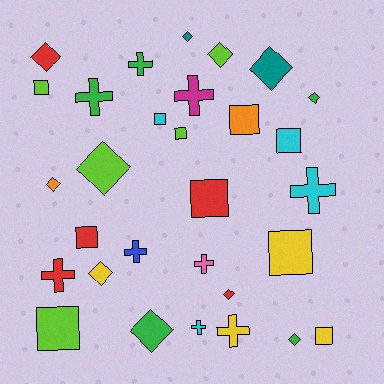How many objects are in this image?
There are 30 objects.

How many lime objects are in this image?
There are 5 lime objects.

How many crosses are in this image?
There are 9 crosses.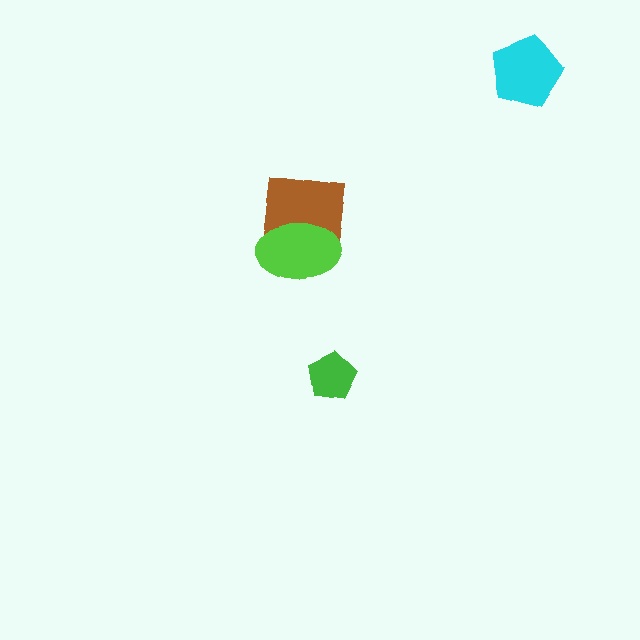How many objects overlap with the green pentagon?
0 objects overlap with the green pentagon.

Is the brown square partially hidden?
Yes, it is partially covered by another shape.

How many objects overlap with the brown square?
1 object overlaps with the brown square.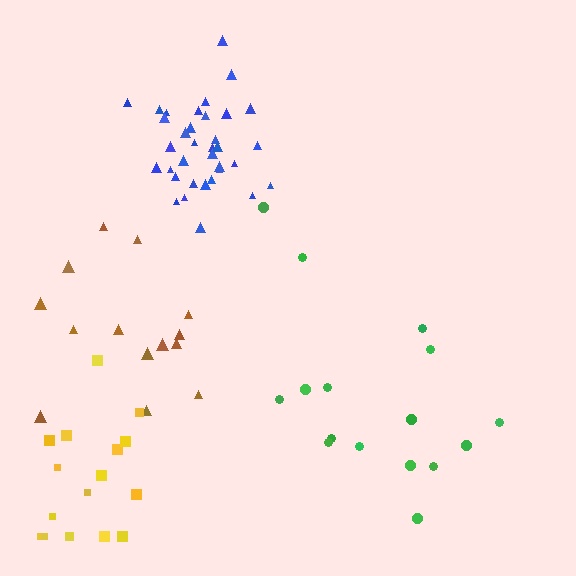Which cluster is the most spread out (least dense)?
Green.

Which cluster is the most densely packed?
Blue.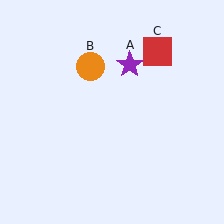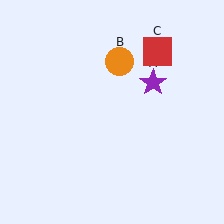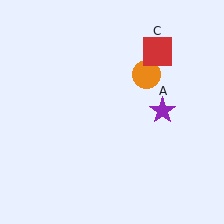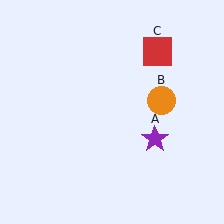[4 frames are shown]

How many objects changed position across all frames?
2 objects changed position: purple star (object A), orange circle (object B).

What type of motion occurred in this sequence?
The purple star (object A), orange circle (object B) rotated clockwise around the center of the scene.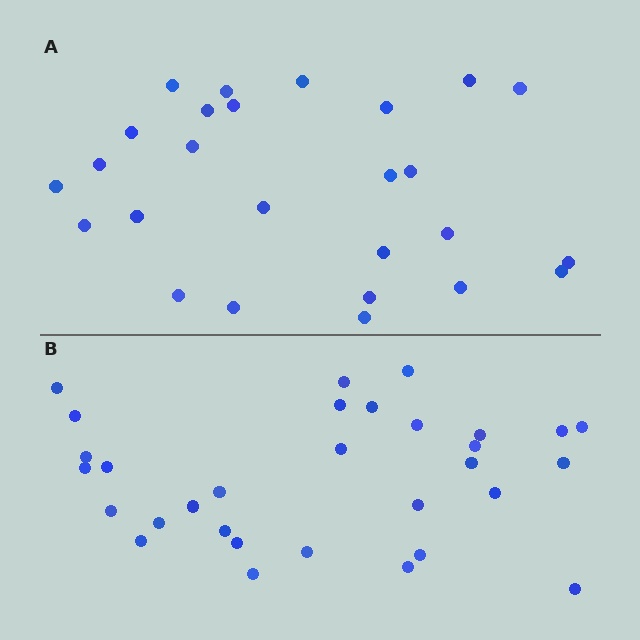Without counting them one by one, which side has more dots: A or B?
Region B (the bottom region) has more dots.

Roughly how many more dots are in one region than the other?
Region B has about 5 more dots than region A.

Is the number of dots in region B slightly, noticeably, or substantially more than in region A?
Region B has only slightly more — the two regions are fairly close. The ratio is roughly 1.2 to 1.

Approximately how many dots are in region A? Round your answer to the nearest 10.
About 30 dots. (The exact count is 26, which rounds to 30.)